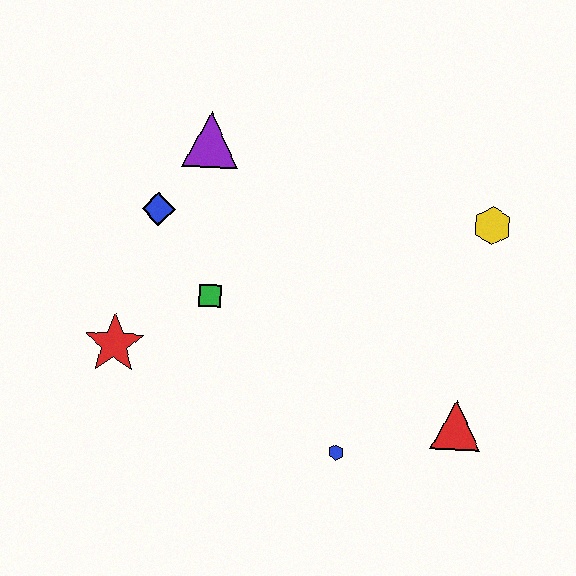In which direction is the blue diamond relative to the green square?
The blue diamond is above the green square.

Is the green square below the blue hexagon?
No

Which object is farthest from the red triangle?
The purple triangle is farthest from the red triangle.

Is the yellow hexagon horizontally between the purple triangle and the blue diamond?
No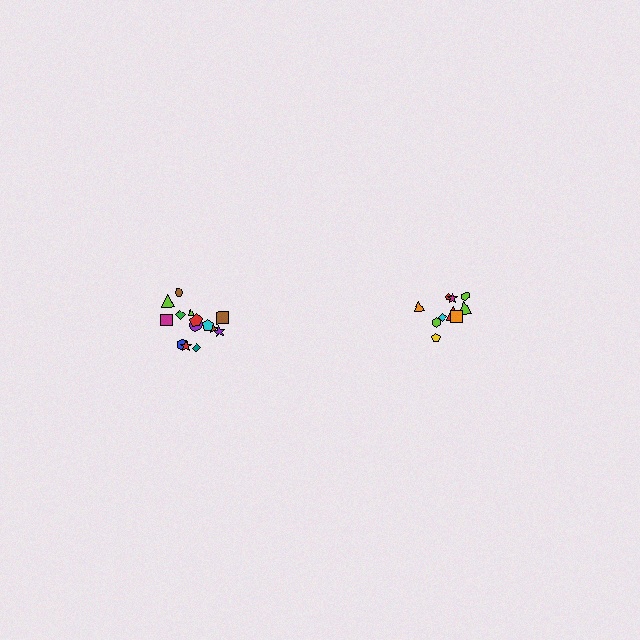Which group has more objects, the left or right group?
The left group.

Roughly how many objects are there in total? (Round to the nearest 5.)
Roughly 25 objects in total.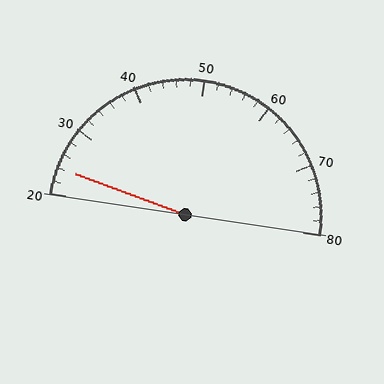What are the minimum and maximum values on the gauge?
The gauge ranges from 20 to 80.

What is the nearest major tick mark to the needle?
The nearest major tick mark is 20.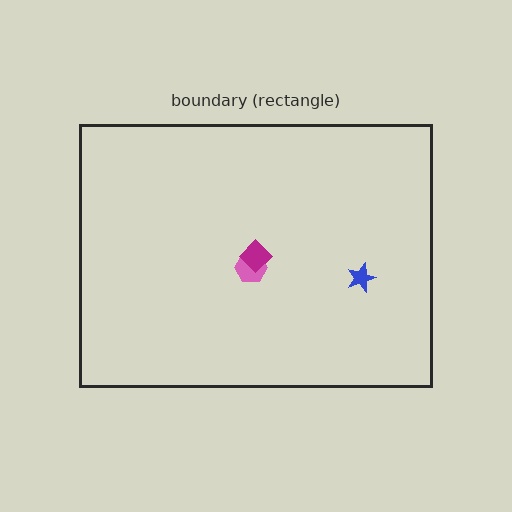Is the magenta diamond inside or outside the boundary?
Inside.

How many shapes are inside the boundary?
3 inside, 0 outside.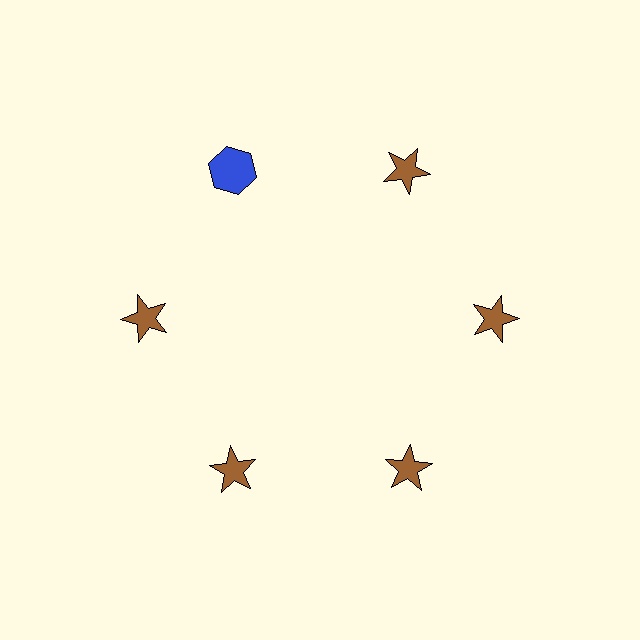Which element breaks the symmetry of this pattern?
The blue hexagon at roughly the 11 o'clock position breaks the symmetry. All other shapes are brown stars.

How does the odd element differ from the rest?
It differs in both color (blue instead of brown) and shape (hexagon instead of star).